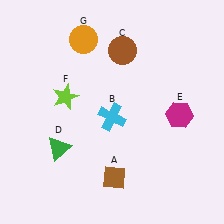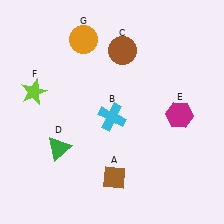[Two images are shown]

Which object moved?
The lime star (F) moved left.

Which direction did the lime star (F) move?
The lime star (F) moved left.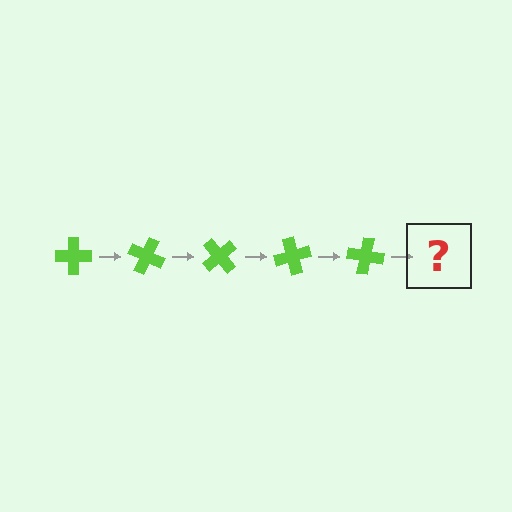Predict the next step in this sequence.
The next step is a lime cross rotated 125 degrees.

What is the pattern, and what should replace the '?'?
The pattern is that the cross rotates 25 degrees each step. The '?' should be a lime cross rotated 125 degrees.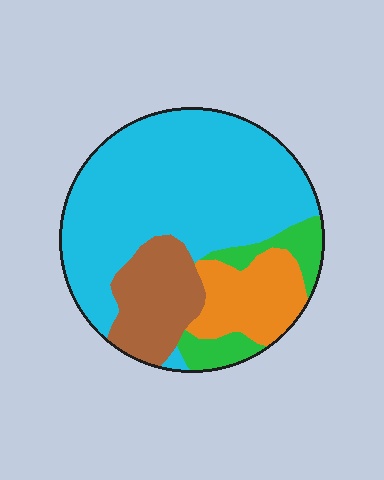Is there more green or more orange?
Orange.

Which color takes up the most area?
Cyan, at roughly 60%.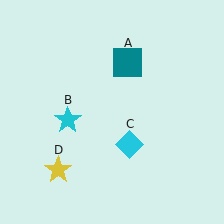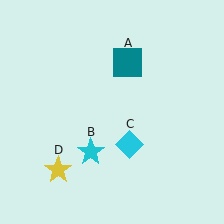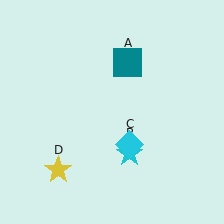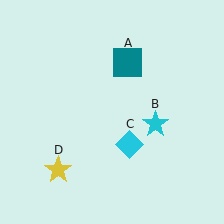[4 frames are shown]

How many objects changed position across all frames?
1 object changed position: cyan star (object B).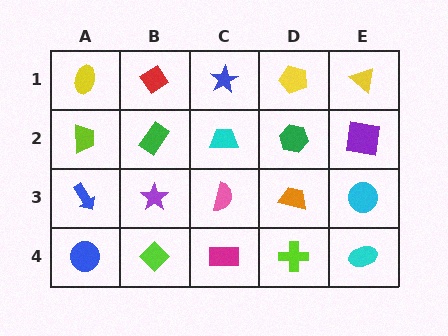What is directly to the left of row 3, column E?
An orange trapezoid.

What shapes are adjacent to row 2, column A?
A yellow ellipse (row 1, column A), a blue arrow (row 3, column A), a green rectangle (row 2, column B).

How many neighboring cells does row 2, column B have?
4.